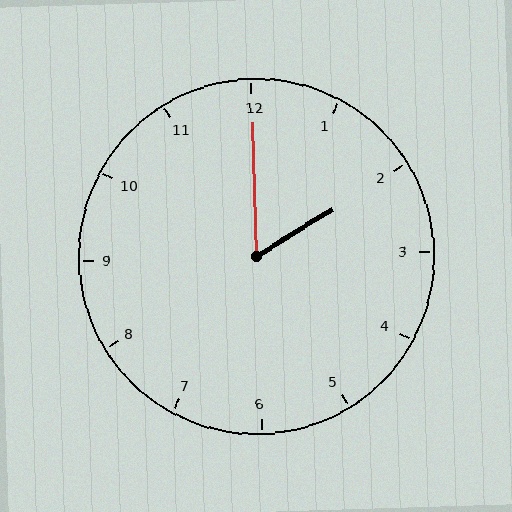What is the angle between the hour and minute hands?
Approximately 60 degrees.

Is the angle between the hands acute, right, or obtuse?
It is acute.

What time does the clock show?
2:00.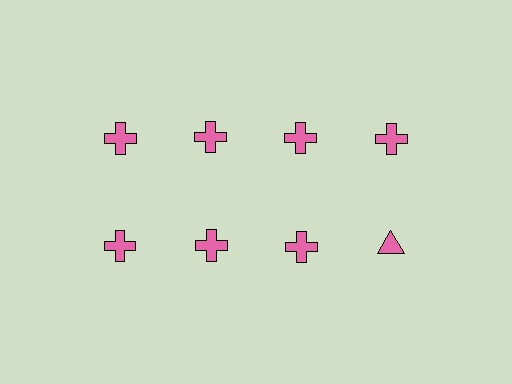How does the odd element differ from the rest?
It has a different shape: triangle instead of cross.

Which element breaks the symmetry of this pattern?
The pink triangle in the second row, second from right column breaks the symmetry. All other shapes are pink crosses.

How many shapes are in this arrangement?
There are 8 shapes arranged in a grid pattern.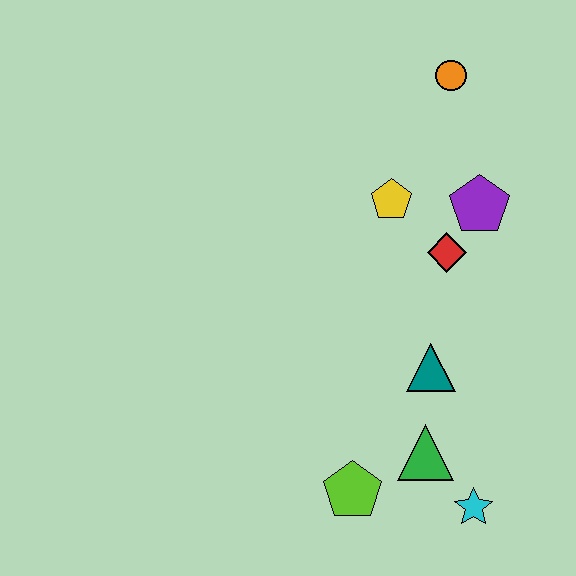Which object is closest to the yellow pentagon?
The red diamond is closest to the yellow pentagon.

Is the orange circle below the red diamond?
No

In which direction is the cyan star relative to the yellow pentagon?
The cyan star is below the yellow pentagon.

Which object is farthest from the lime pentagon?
The orange circle is farthest from the lime pentagon.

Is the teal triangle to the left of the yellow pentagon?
No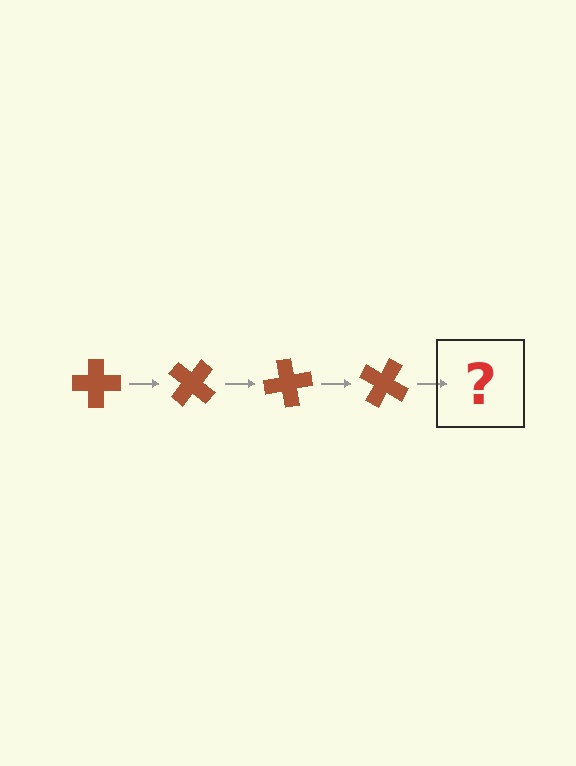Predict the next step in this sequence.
The next step is a brown cross rotated 160 degrees.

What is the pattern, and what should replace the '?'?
The pattern is that the cross rotates 40 degrees each step. The '?' should be a brown cross rotated 160 degrees.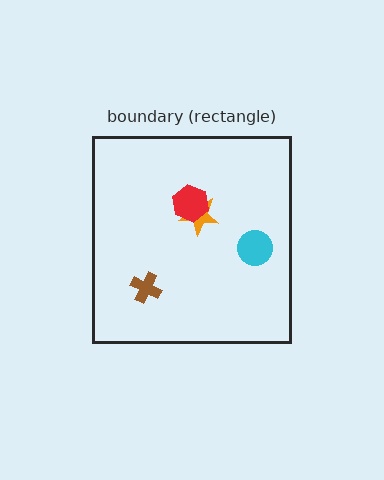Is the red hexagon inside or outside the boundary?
Inside.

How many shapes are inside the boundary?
4 inside, 0 outside.